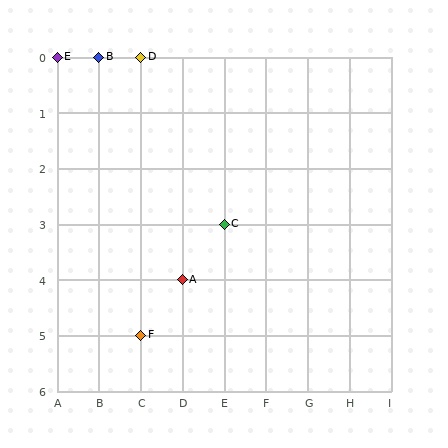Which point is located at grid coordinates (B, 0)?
Point B is at (B, 0).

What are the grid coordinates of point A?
Point A is at grid coordinates (D, 4).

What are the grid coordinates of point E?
Point E is at grid coordinates (A, 0).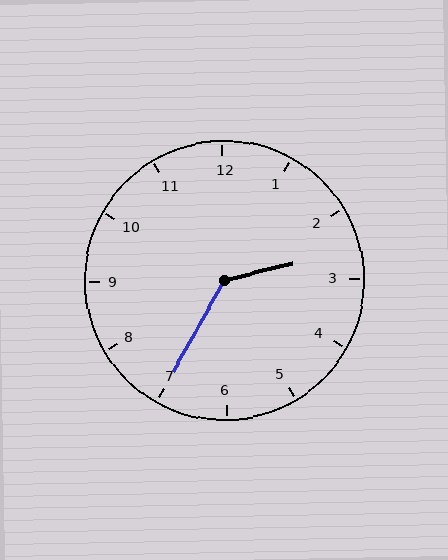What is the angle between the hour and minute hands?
Approximately 132 degrees.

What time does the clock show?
2:35.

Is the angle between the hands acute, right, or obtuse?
It is obtuse.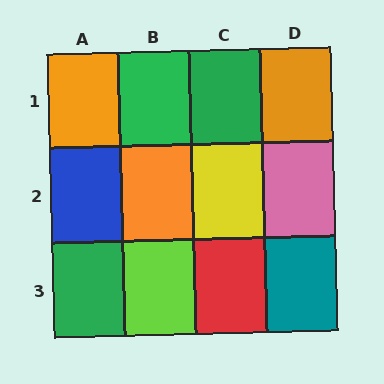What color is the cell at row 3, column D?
Teal.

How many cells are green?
3 cells are green.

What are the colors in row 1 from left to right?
Orange, green, green, orange.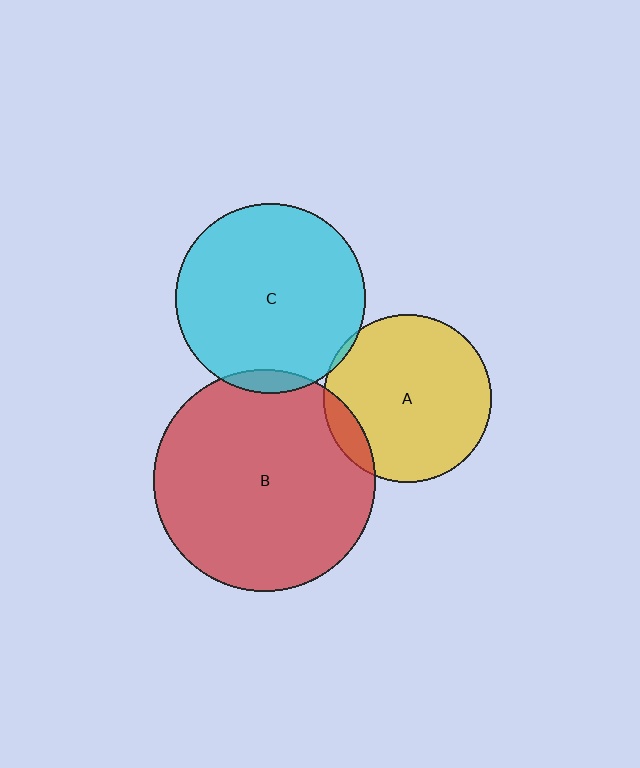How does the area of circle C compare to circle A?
Approximately 1.3 times.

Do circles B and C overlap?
Yes.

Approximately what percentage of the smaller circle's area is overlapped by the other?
Approximately 5%.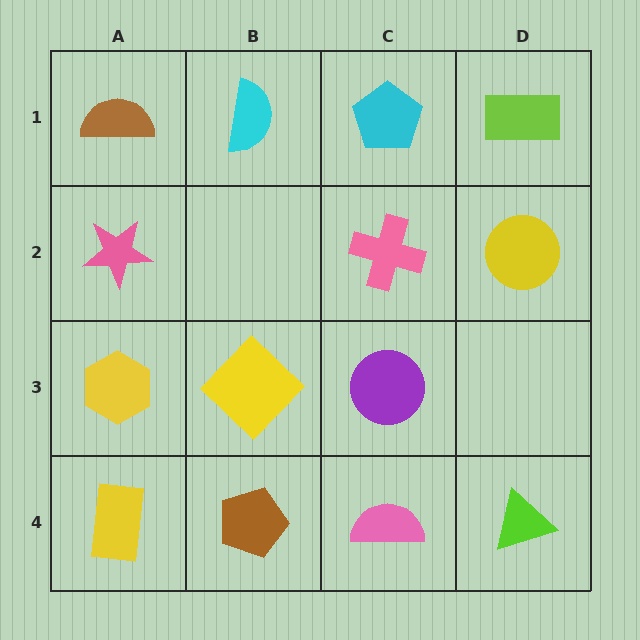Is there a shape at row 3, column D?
No, that cell is empty.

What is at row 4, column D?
A lime triangle.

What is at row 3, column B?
A yellow diamond.